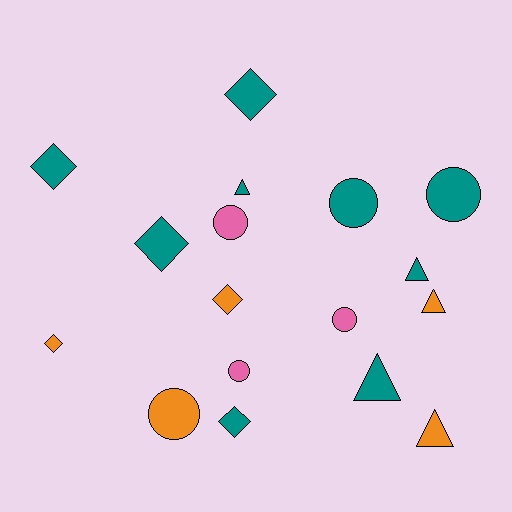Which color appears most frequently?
Teal, with 9 objects.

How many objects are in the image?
There are 17 objects.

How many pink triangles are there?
There are no pink triangles.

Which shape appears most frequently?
Circle, with 6 objects.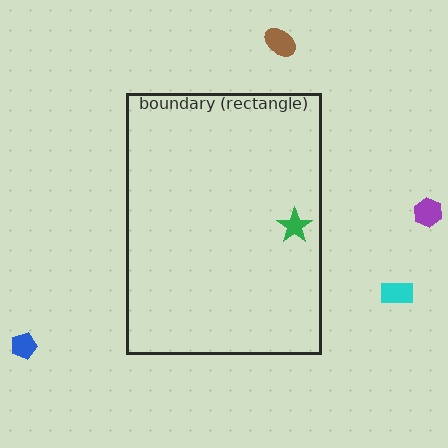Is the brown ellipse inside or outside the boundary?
Outside.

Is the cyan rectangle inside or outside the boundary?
Outside.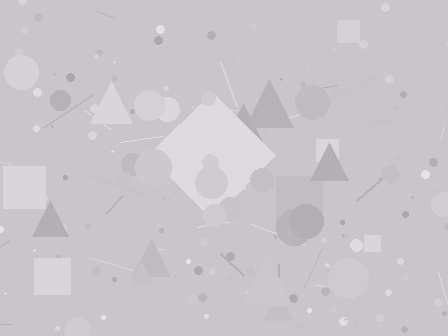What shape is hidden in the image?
A diamond is hidden in the image.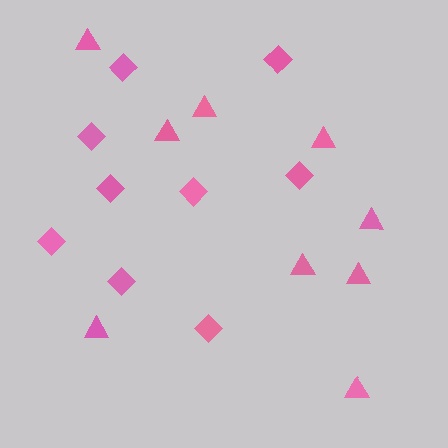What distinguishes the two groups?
There are 2 groups: one group of diamonds (9) and one group of triangles (9).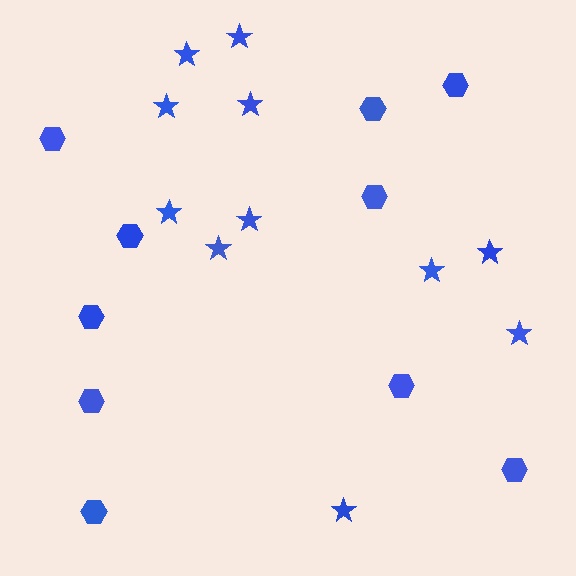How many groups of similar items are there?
There are 2 groups: one group of hexagons (10) and one group of stars (11).